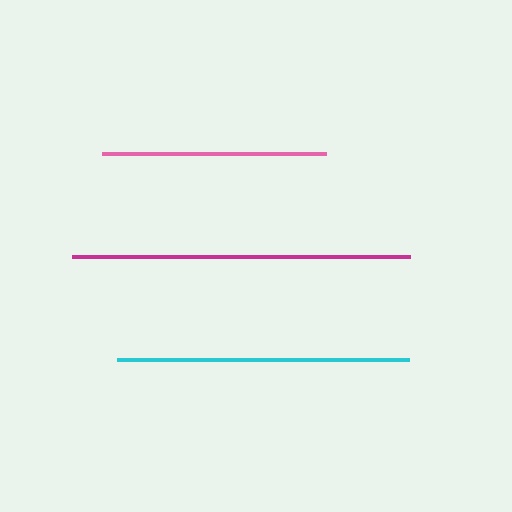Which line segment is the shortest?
The pink line is the shortest at approximately 224 pixels.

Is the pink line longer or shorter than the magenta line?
The magenta line is longer than the pink line.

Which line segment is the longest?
The magenta line is the longest at approximately 337 pixels.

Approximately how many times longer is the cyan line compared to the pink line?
The cyan line is approximately 1.3 times the length of the pink line.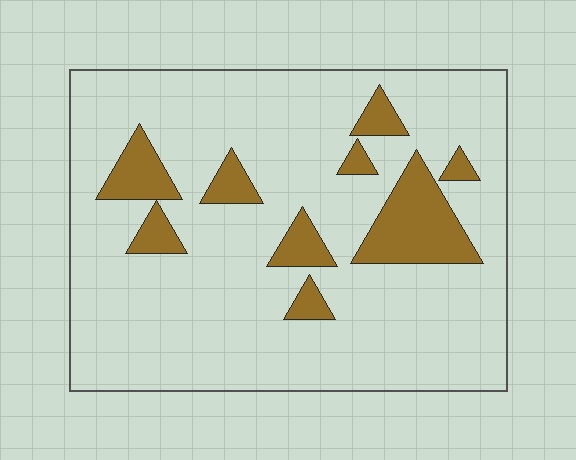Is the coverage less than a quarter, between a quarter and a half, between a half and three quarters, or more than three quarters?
Less than a quarter.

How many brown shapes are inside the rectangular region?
9.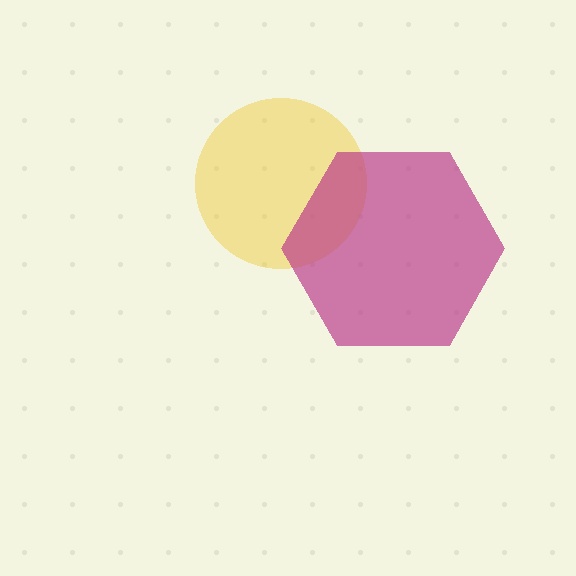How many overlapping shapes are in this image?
There are 2 overlapping shapes in the image.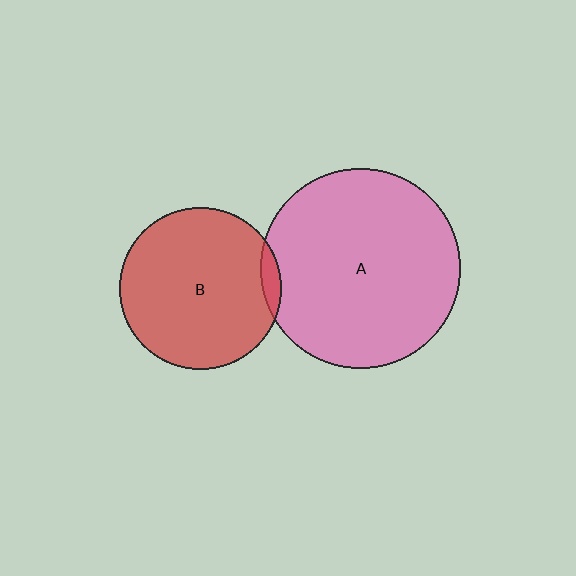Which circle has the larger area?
Circle A (pink).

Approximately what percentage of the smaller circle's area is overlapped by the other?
Approximately 5%.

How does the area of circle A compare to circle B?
Approximately 1.5 times.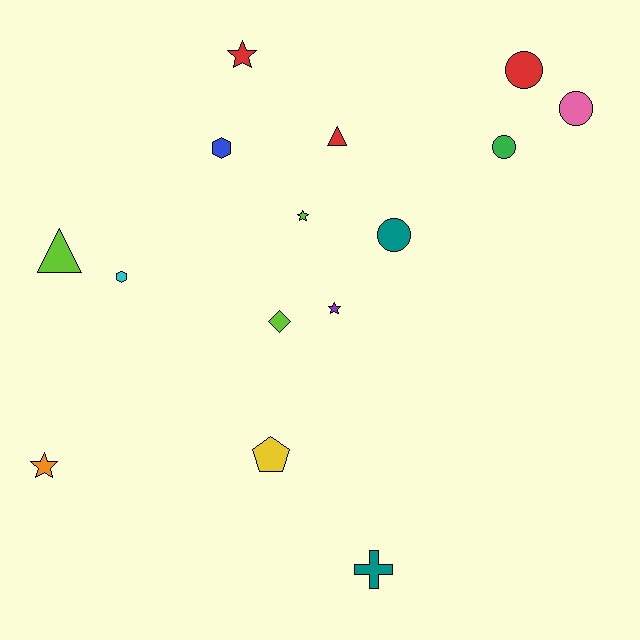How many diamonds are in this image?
There is 1 diamond.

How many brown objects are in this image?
There are no brown objects.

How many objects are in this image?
There are 15 objects.